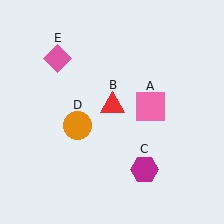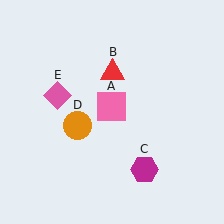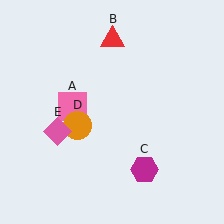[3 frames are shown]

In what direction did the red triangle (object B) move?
The red triangle (object B) moved up.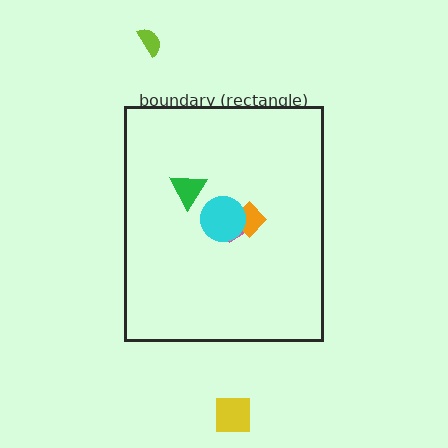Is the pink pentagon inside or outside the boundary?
Inside.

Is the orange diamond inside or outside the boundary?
Inside.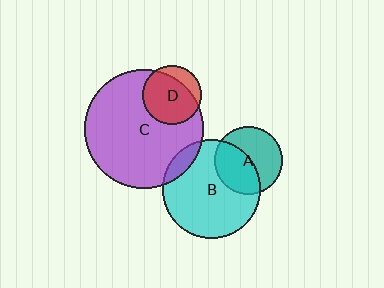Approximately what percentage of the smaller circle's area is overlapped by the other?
Approximately 75%.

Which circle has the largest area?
Circle C (purple).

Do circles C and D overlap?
Yes.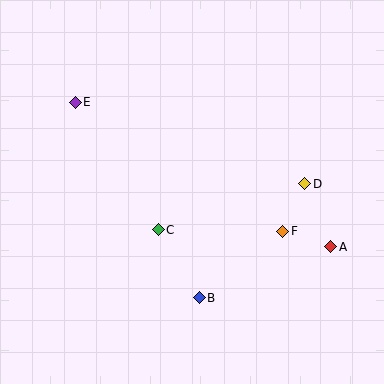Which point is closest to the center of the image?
Point C at (158, 230) is closest to the center.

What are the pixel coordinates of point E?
Point E is at (75, 102).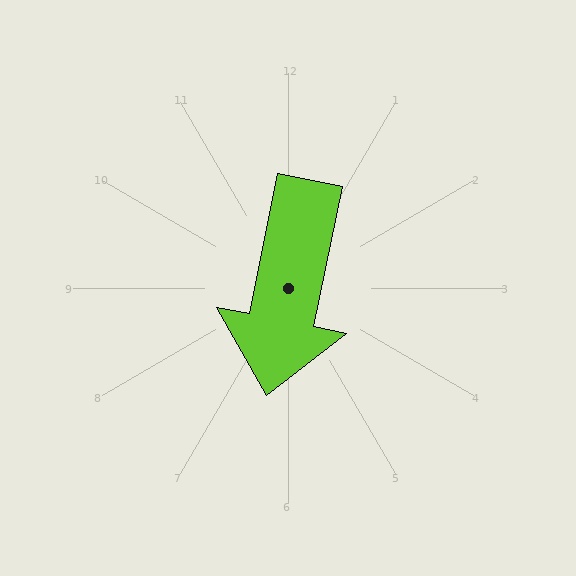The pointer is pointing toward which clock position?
Roughly 6 o'clock.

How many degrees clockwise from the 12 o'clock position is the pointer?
Approximately 191 degrees.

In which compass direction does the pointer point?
South.